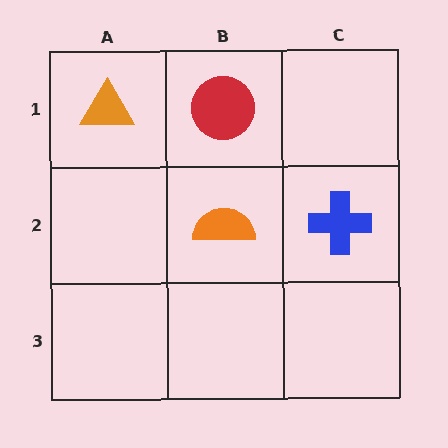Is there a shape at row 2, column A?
No, that cell is empty.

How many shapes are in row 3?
0 shapes.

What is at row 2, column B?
An orange semicircle.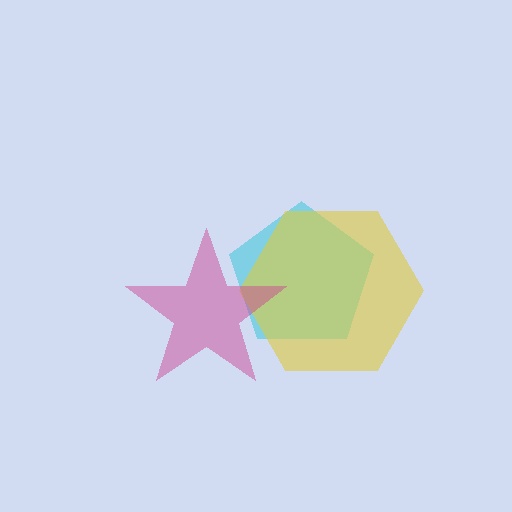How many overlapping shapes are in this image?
There are 3 overlapping shapes in the image.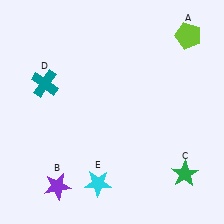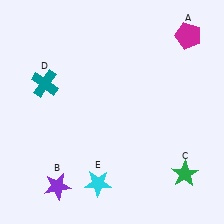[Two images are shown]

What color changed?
The pentagon (A) changed from lime in Image 1 to magenta in Image 2.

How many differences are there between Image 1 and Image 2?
There is 1 difference between the two images.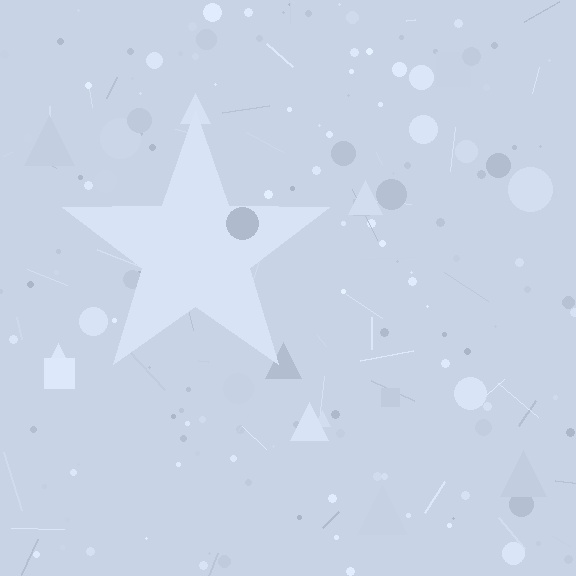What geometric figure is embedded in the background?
A star is embedded in the background.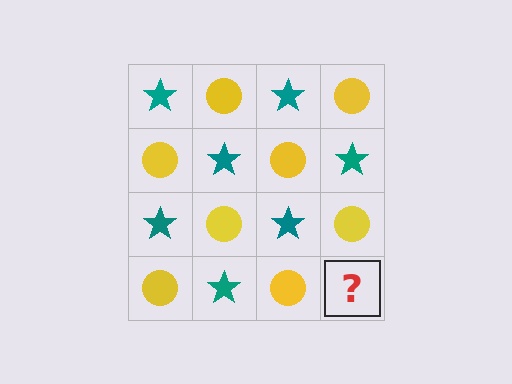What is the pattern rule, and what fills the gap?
The rule is that it alternates teal star and yellow circle in a checkerboard pattern. The gap should be filled with a teal star.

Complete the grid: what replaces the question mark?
The question mark should be replaced with a teal star.